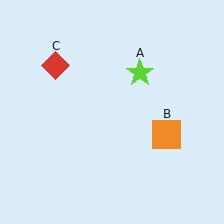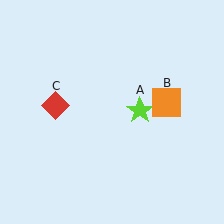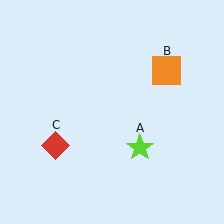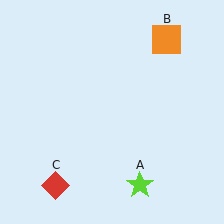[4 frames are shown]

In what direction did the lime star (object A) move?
The lime star (object A) moved down.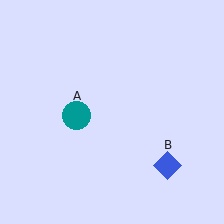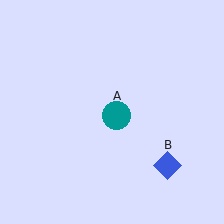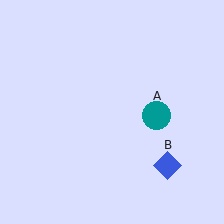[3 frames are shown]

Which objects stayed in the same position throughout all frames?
Blue diamond (object B) remained stationary.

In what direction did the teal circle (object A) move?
The teal circle (object A) moved right.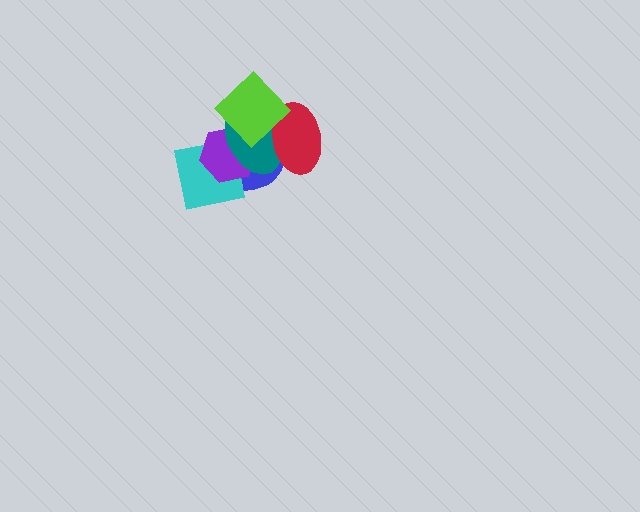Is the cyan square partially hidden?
Yes, it is partially covered by another shape.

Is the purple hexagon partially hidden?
Yes, it is partially covered by another shape.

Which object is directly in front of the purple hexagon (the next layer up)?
The teal ellipse is directly in front of the purple hexagon.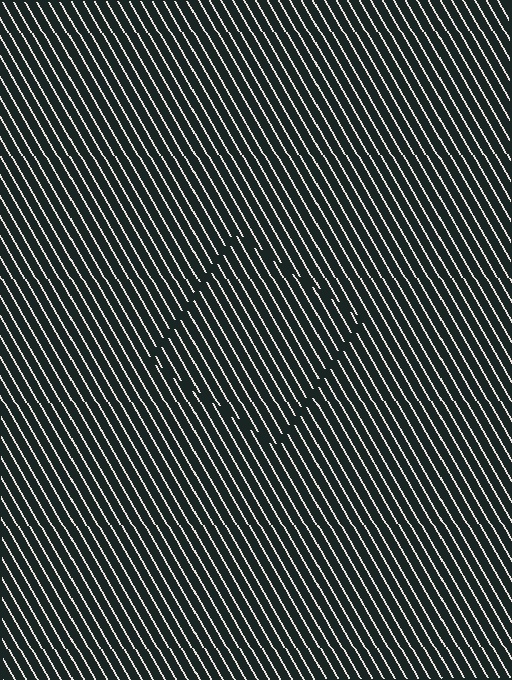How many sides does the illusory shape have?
4 sides — the line-ends trace a square.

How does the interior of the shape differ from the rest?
The interior of the shape contains the same grating, shifted by half a period — the contour is defined by the phase discontinuity where line-ends from the inner and outer gratings abut.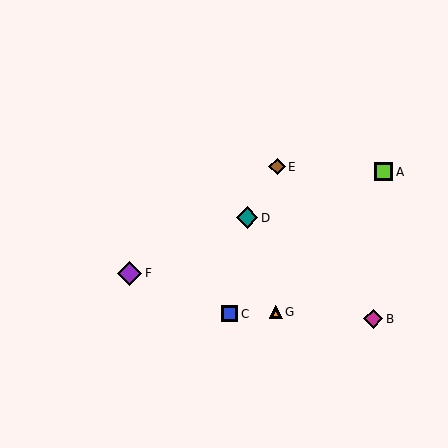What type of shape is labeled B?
Shape B is a magenta diamond.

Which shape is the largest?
The purple diamond (labeled F) is the largest.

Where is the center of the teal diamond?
The center of the teal diamond is at (247, 218).